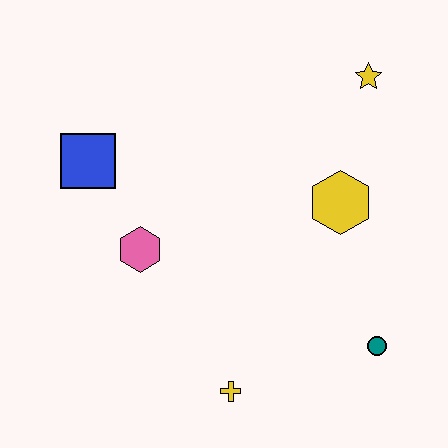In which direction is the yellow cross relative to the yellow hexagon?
The yellow cross is below the yellow hexagon.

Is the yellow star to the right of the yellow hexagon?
Yes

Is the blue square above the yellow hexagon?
Yes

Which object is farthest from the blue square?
The teal circle is farthest from the blue square.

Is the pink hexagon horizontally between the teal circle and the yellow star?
No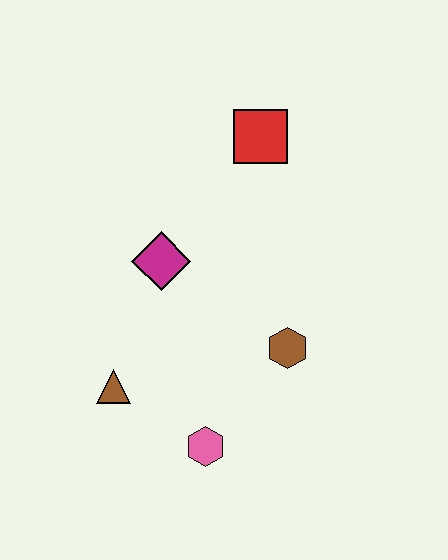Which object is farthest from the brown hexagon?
The red square is farthest from the brown hexagon.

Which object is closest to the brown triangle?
The pink hexagon is closest to the brown triangle.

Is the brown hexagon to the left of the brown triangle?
No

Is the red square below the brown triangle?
No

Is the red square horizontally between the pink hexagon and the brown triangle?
No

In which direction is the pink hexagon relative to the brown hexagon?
The pink hexagon is below the brown hexagon.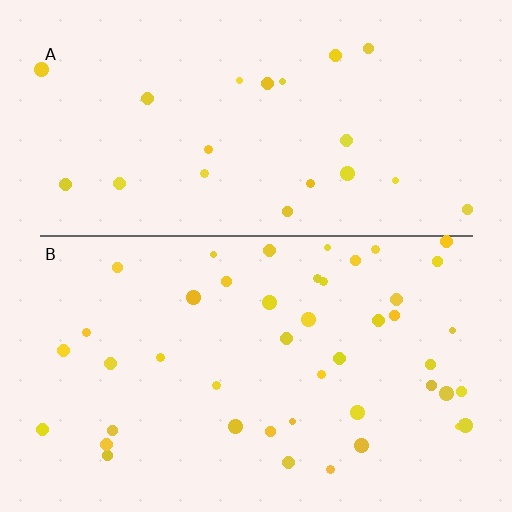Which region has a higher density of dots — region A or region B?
B (the bottom).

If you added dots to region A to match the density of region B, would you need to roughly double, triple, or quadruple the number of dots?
Approximately double.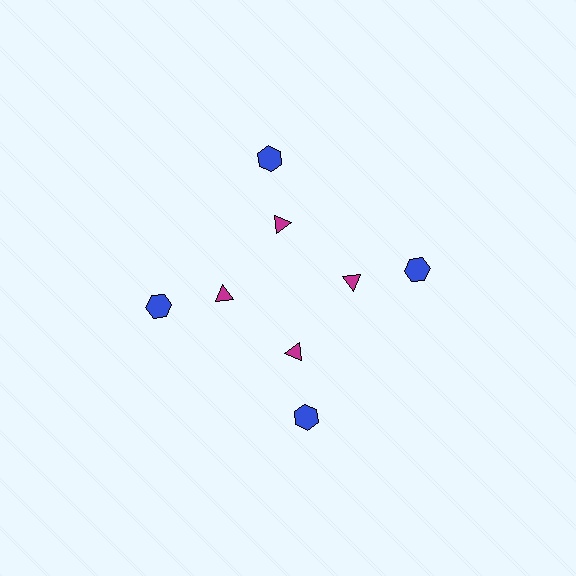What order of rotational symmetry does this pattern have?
This pattern has 4-fold rotational symmetry.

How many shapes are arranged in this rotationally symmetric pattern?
There are 8 shapes, arranged in 4 groups of 2.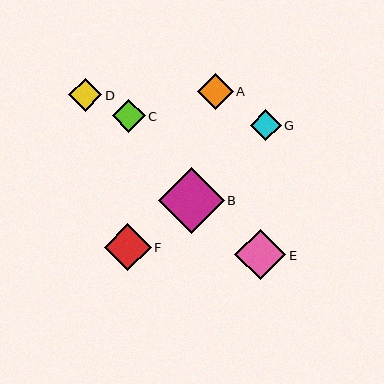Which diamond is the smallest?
Diamond G is the smallest with a size of approximately 30 pixels.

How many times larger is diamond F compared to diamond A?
Diamond F is approximately 1.3 times the size of diamond A.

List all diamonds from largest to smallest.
From largest to smallest: B, E, F, A, D, C, G.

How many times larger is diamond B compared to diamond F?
Diamond B is approximately 1.4 times the size of diamond F.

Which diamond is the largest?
Diamond B is the largest with a size of approximately 66 pixels.